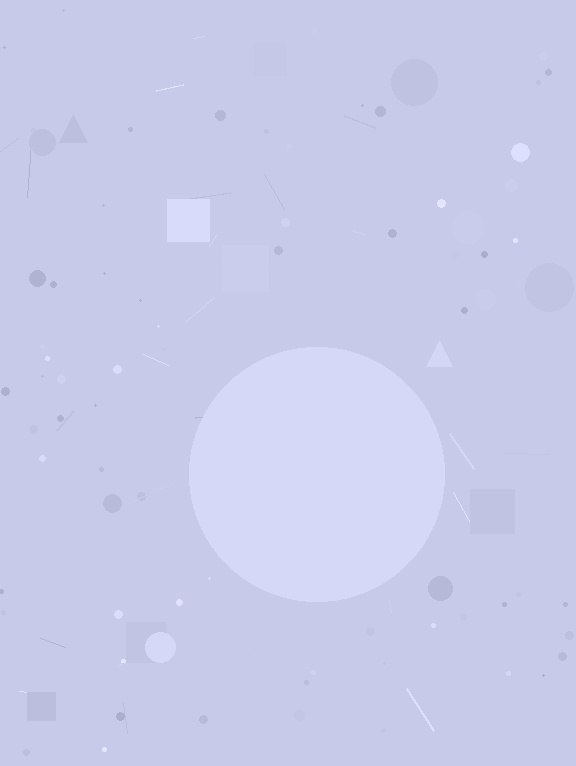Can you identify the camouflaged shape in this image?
The camouflaged shape is a circle.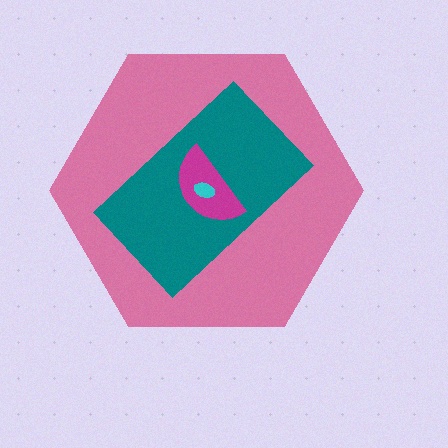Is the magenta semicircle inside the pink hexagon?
Yes.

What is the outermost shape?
The pink hexagon.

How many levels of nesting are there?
4.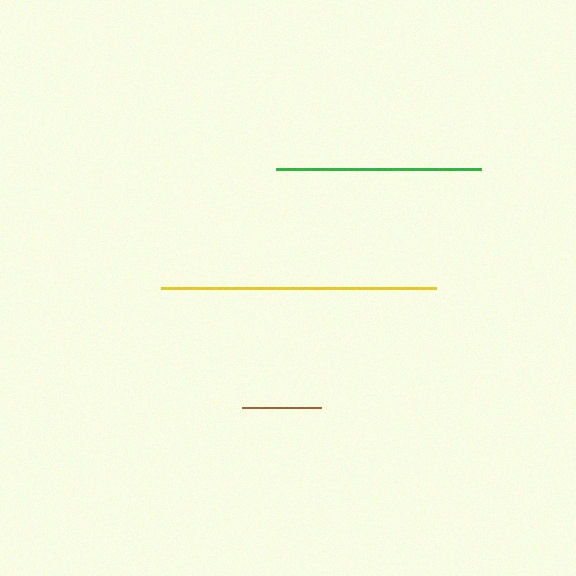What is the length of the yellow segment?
The yellow segment is approximately 274 pixels long.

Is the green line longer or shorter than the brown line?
The green line is longer than the brown line.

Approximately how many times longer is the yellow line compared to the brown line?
The yellow line is approximately 3.4 times the length of the brown line.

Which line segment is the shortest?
The brown line is the shortest at approximately 80 pixels.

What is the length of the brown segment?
The brown segment is approximately 80 pixels long.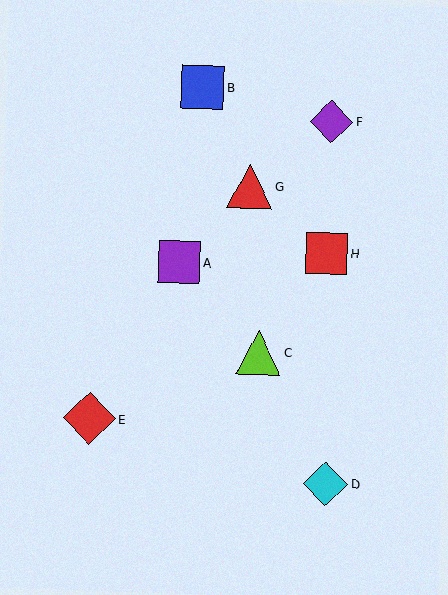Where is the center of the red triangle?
The center of the red triangle is at (250, 186).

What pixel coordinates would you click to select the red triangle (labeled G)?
Click at (250, 186) to select the red triangle G.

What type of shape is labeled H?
Shape H is a red square.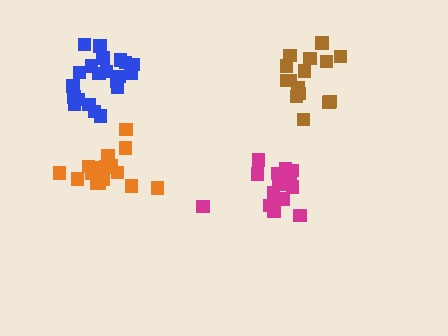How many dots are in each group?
Group 1: 21 dots, Group 2: 18 dots, Group 3: 15 dots, Group 4: 15 dots (69 total).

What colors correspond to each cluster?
The clusters are colored: blue, orange, brown, magenta.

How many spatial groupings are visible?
There are 4 spatial groupings.